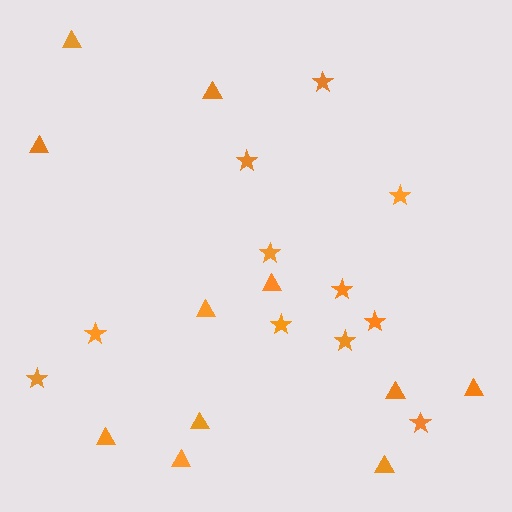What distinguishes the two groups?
There are 2 groups: one group of triangles (11) and one group of stars (11).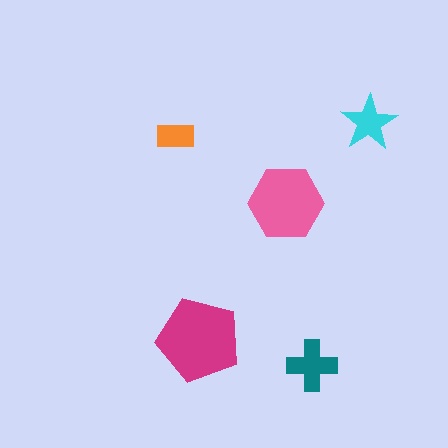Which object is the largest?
The magenta pentagon.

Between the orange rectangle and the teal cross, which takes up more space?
The teal cross.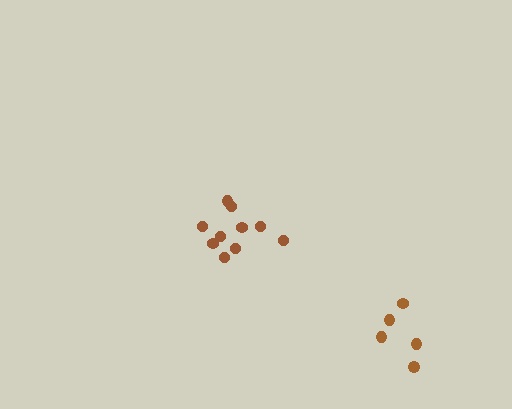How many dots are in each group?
Group 1: 5 dots, Group 2: 10 dots (15 total).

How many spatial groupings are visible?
There are 2 spatial groupings.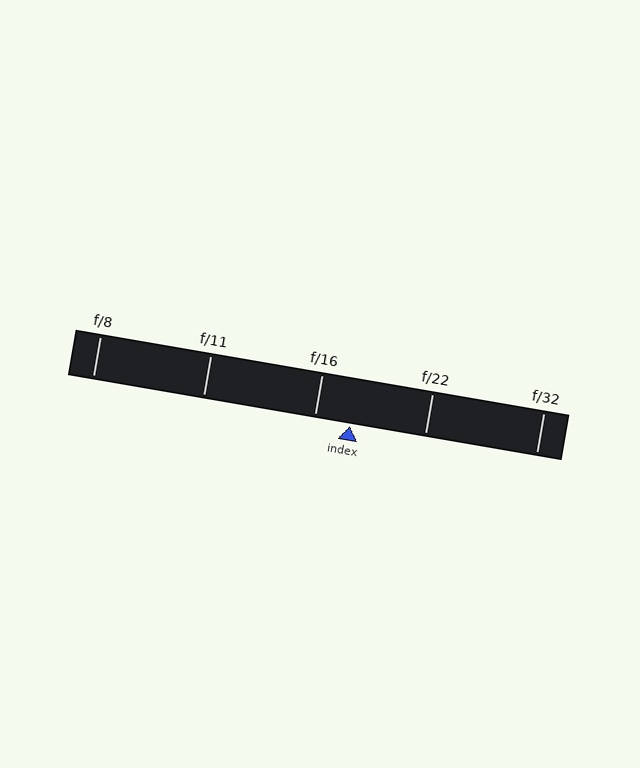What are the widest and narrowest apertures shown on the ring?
The widest aperture shown is f/8 and the narrowest is f/32.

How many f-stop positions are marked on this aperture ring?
There are 5 f-stop positions marked.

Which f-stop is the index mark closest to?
The index mark is closest to f/16.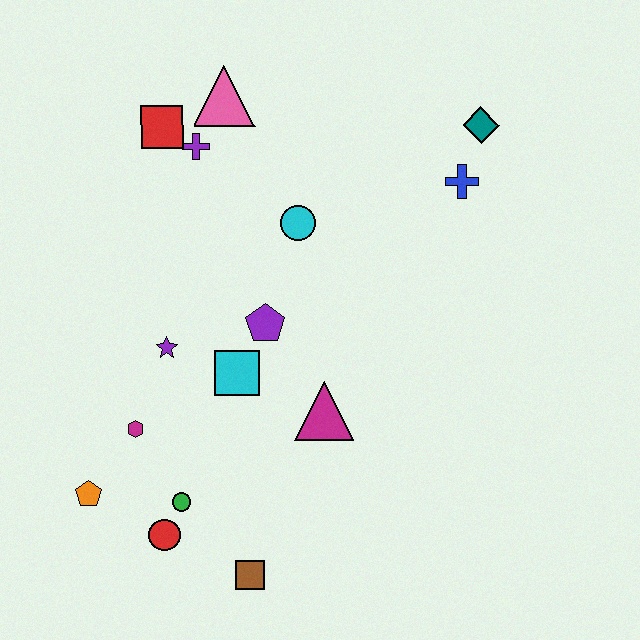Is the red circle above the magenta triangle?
No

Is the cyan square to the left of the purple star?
No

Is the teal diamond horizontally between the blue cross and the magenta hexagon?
No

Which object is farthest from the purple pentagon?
The teal diamond is farthest from the purple pentagon.